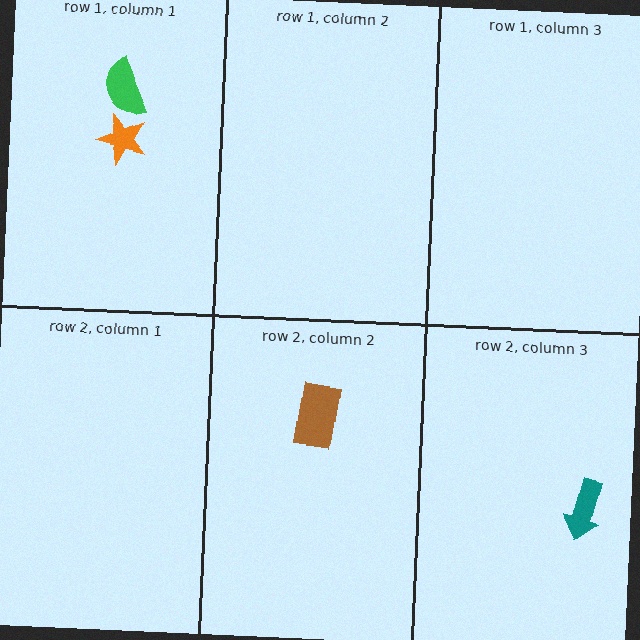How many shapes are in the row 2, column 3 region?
1.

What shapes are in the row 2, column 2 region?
The brown rectangle.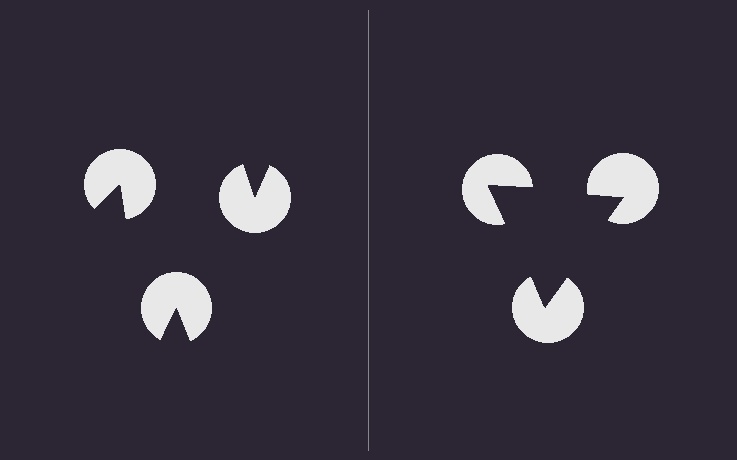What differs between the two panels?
The pac-man discs are positioned identically on both sides; only the wedge orientations differ. On the right they align to a triangle; on the left they are misaligned.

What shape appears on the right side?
An illusory triangle.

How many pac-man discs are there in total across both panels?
6 — 3 on each side.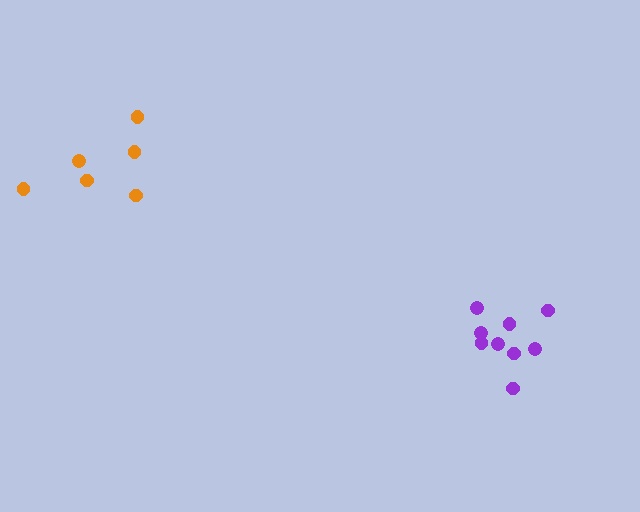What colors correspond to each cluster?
The clusters are colored: purple, orange.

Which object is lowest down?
The purple cluster is bottommost.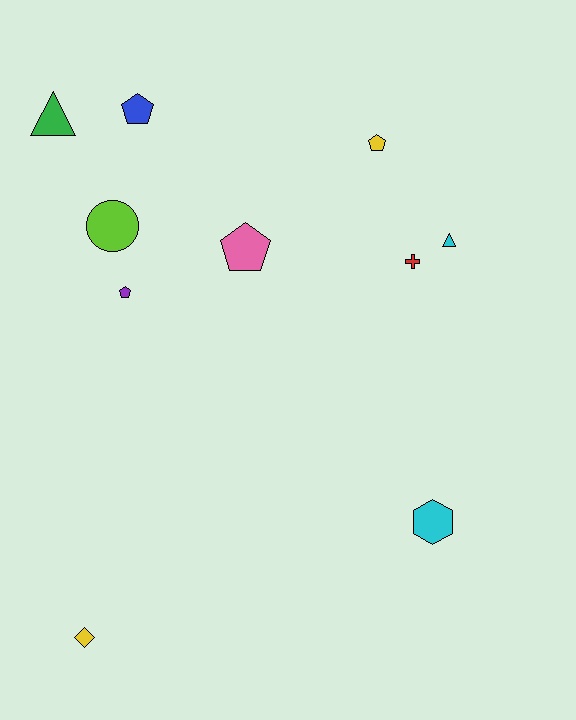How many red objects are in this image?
There is 1 red object.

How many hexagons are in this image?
There is 1 hexagon.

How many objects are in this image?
There are 10 objects.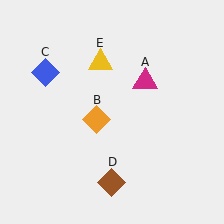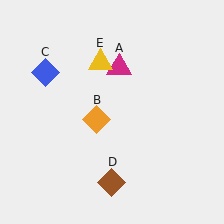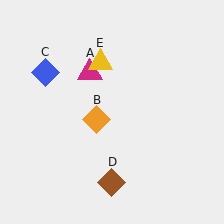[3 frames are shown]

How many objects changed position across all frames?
1 object changed position: magenta triangle (object A).